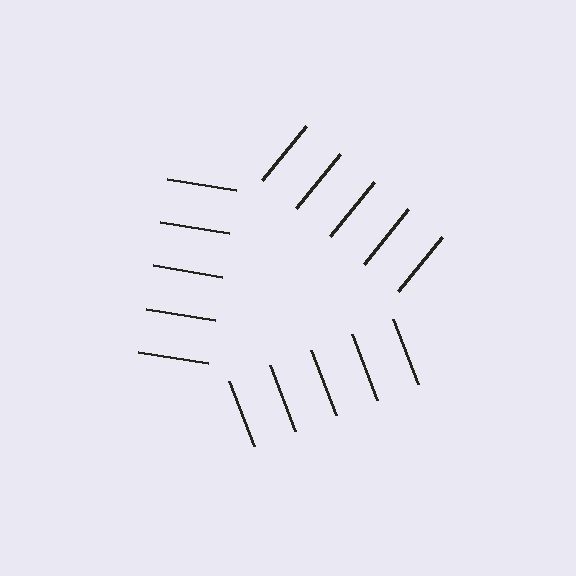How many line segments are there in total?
15 — 5 along each of the 3 edges.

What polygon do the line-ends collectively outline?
An illusory triangle — the line segments terminate on its edges but no continuous stroke is drawn.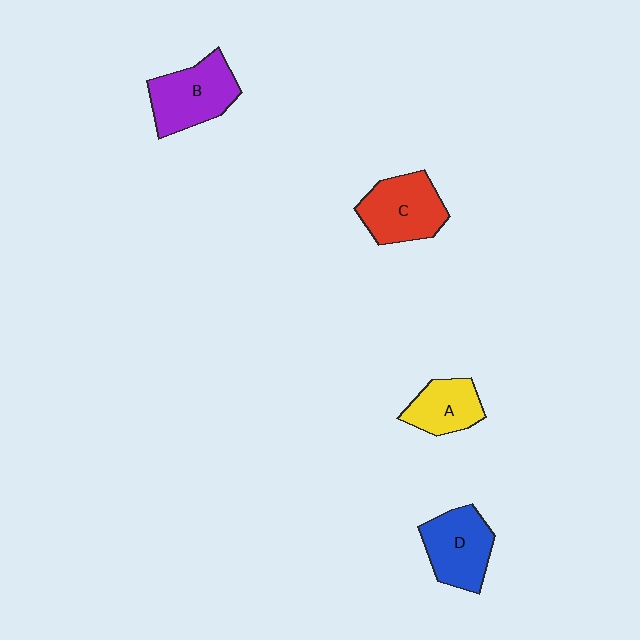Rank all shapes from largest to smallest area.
From largest to smallest: B (purple), C (red), D (blue), A (yellow).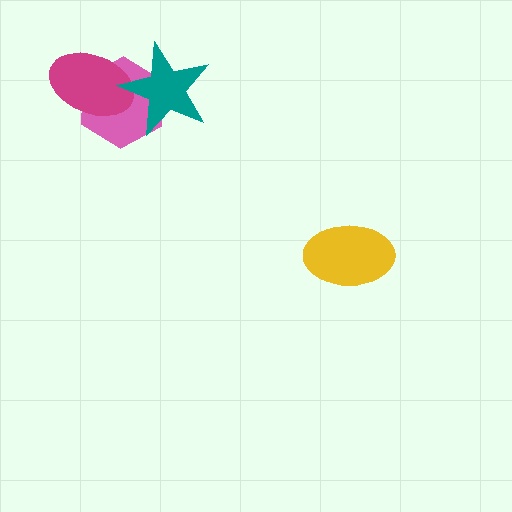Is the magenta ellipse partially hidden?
Yes, it is partially covered by another shape.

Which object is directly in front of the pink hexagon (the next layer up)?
The magenta ellipse is directly in front of the pink hexagon.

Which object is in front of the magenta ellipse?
The teal star is in front of the magenta ellipse.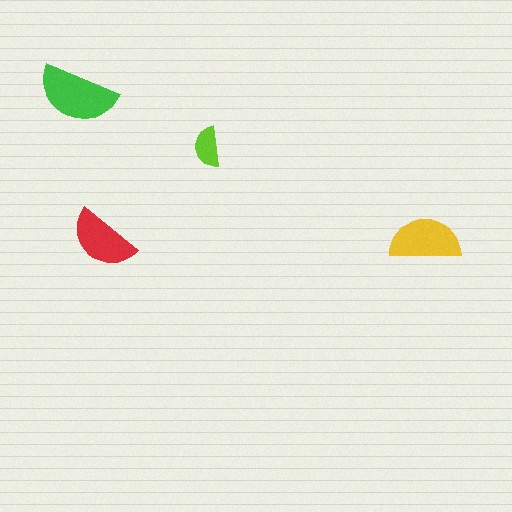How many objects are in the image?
There are 4 objects in the image.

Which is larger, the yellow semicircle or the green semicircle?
The green one.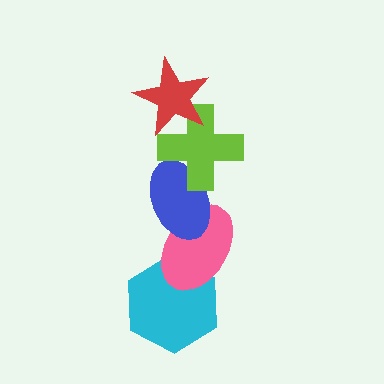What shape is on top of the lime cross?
The red star is on top of the lime cross.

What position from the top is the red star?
The red star is 1st from the top.